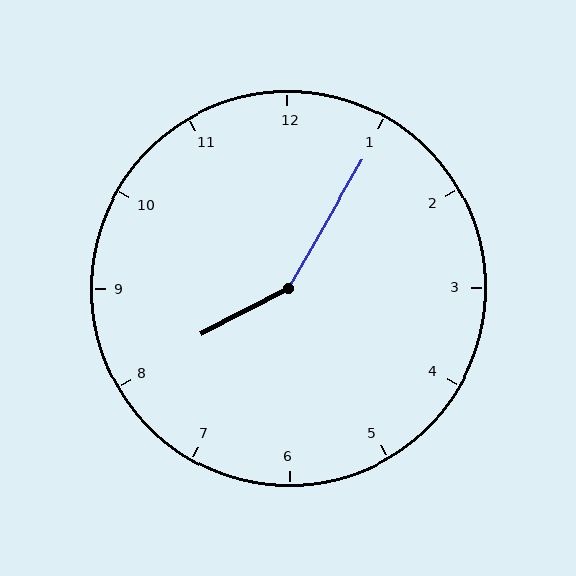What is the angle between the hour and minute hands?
Approximately 148 degrees.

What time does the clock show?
8:05.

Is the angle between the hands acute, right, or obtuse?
It is obtuse.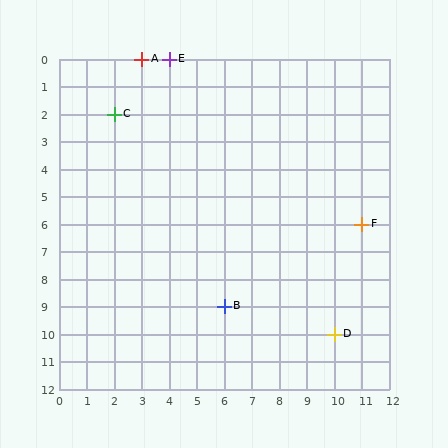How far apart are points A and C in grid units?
Points A and C are 1 column and 2 rows apart (about 2.2 grid units diagonally).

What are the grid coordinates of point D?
Point D is at grid coordinates (10, 10).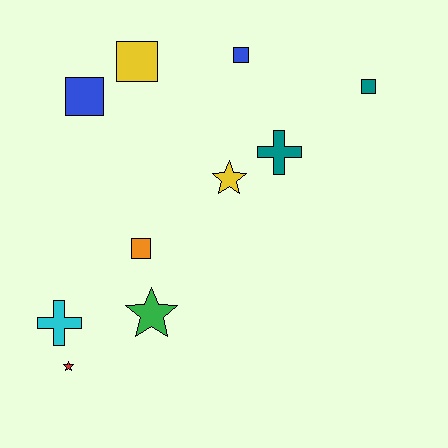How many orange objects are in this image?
There is 1 orange object.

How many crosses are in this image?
There are 2 crosses.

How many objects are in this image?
There are 10 objects.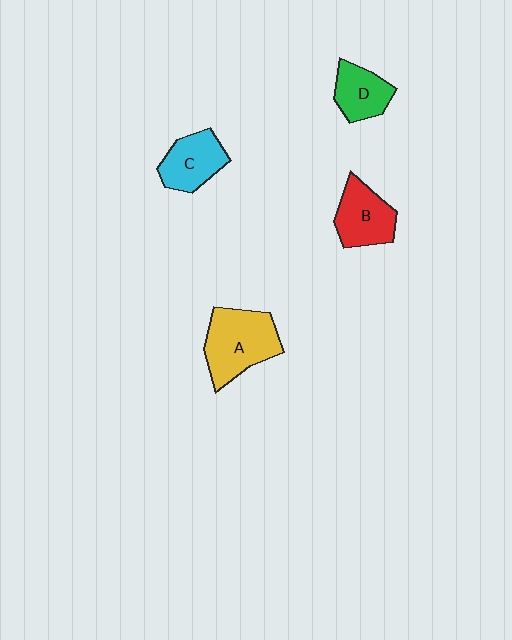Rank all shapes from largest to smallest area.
From largest to smallest: A (yellow), B (red), C (cyan), D (green).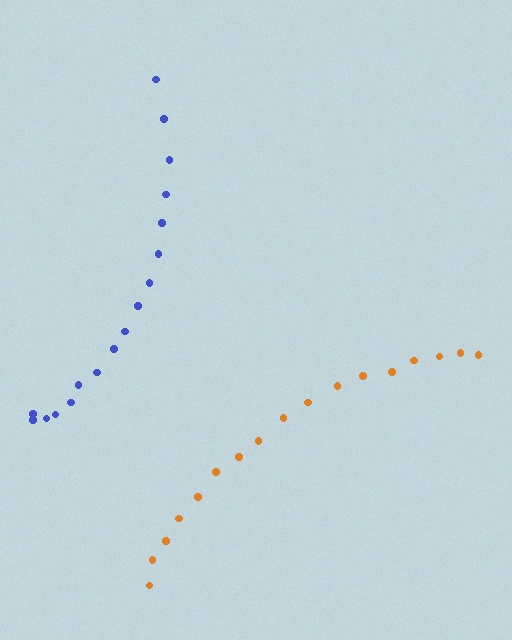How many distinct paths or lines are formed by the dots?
There are 2 distinct paths.